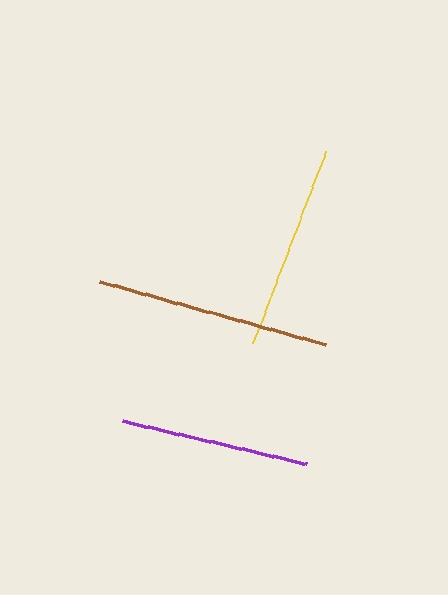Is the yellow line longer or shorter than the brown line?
The brown line is longer than the yellow line.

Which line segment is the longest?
The brown line is the longest at approximately 233 pixels.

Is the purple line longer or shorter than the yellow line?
The yellow line is longer than the purple line.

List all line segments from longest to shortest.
From longest to shortest: brown, yellow, purple.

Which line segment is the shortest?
The purple line is the shortest at approximately 189 pixels.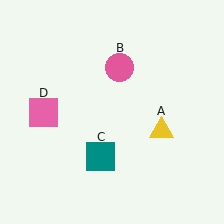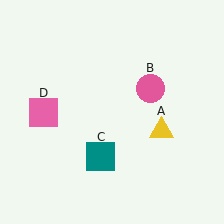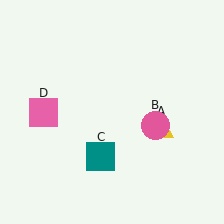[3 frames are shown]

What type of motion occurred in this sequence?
The pink circle (object B) rotated clockwise around the center of the scene.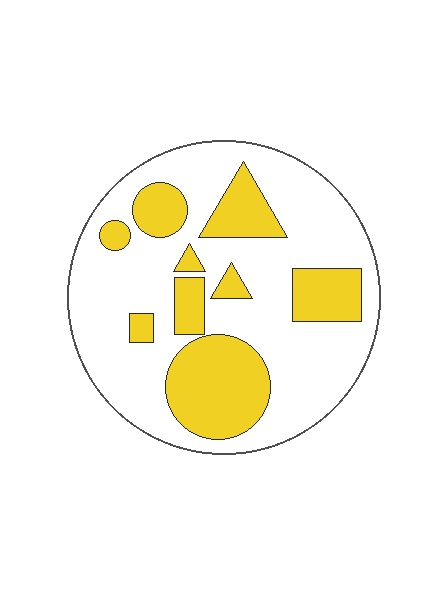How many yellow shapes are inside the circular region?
9.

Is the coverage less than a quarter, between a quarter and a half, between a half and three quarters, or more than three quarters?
Between a quarter and a half.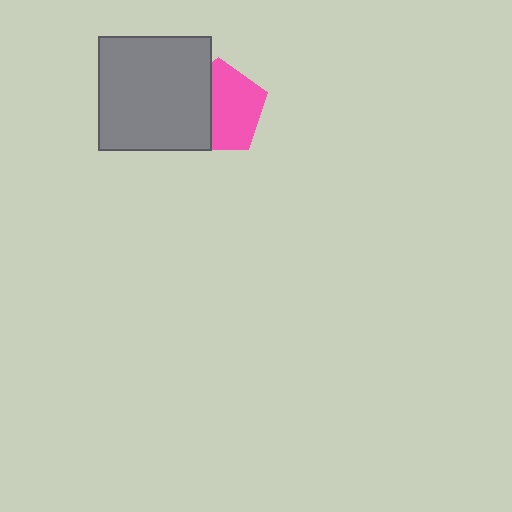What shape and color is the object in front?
The object in front is a gray square.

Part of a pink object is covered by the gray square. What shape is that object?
It is a pentagon.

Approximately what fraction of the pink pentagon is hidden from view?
Roughly 40% of the pink pentagon is hidden behind the gray square.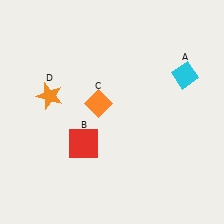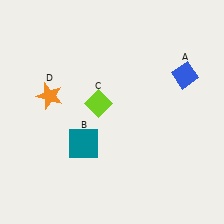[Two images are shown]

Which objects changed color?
A changed from cyan to blue. B changed from red to teal. C changed from orange to lime.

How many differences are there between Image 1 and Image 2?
There are 3 differences between the two images.